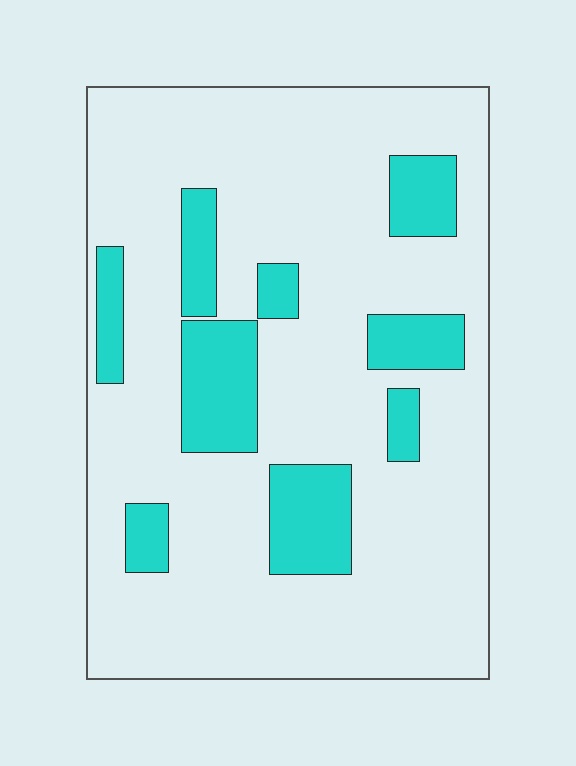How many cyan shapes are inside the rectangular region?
9.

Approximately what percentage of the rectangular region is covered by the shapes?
Approximately 20%.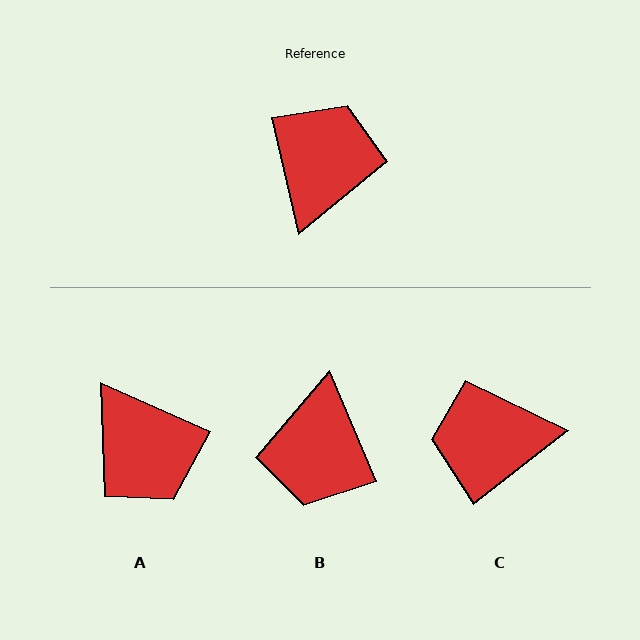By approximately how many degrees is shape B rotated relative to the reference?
Approximately 170 degrees clockwise.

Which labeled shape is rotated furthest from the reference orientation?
B, about 170 degrees away.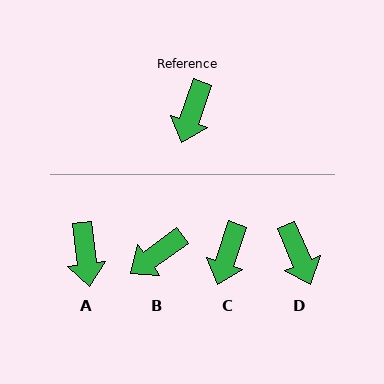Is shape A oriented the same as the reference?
No, it is off by about 25 degrees.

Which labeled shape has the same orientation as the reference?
C.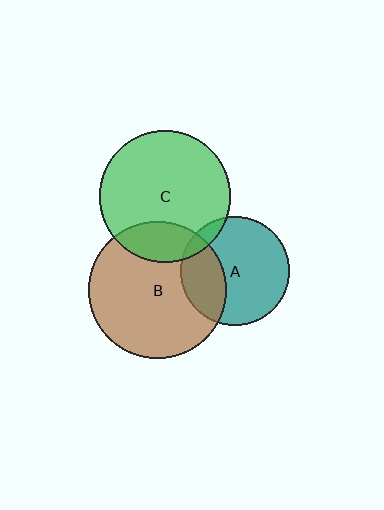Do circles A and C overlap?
Yes.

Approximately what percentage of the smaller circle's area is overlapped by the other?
Approximately 10%.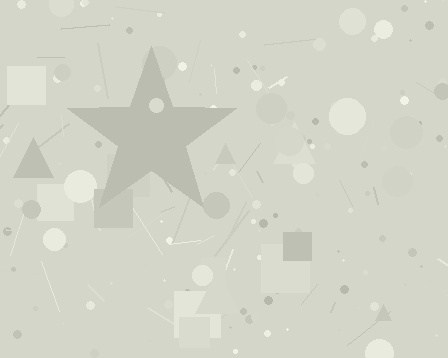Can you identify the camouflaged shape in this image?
The camouflaged shape is a star.